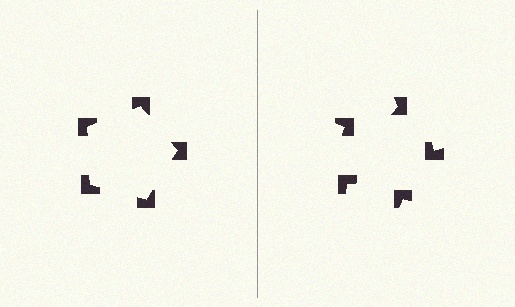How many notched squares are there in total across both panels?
10 — 5 on each side.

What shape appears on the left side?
An illusory pentagon.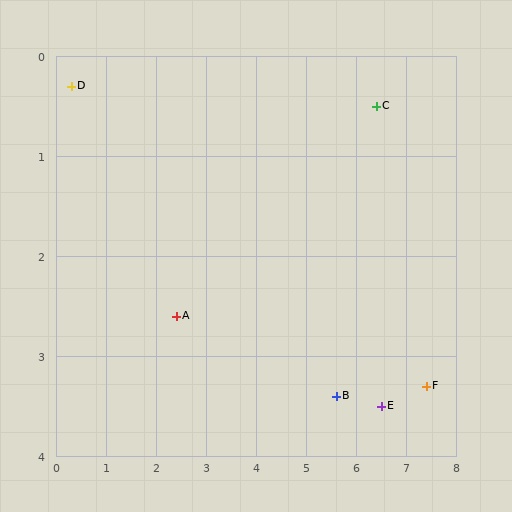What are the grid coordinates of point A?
Point A is at approximately (2.4, 2.6).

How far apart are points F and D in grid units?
Points F and D are about 7.7 grid units apart.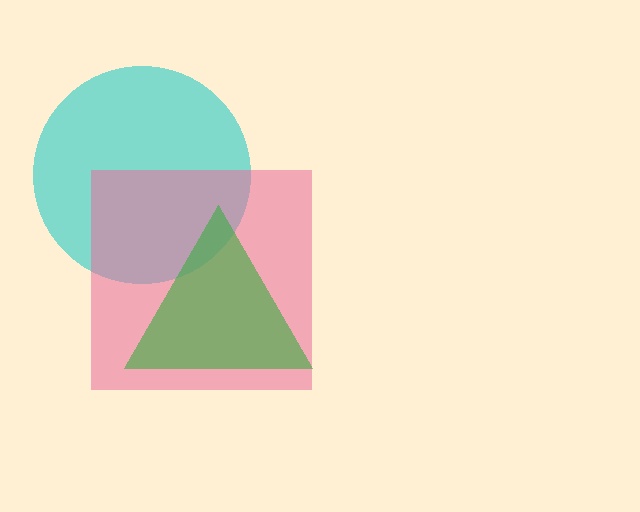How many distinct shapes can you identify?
There are 3 distinct shapes: a cyan circle, a pink square, a green triangle.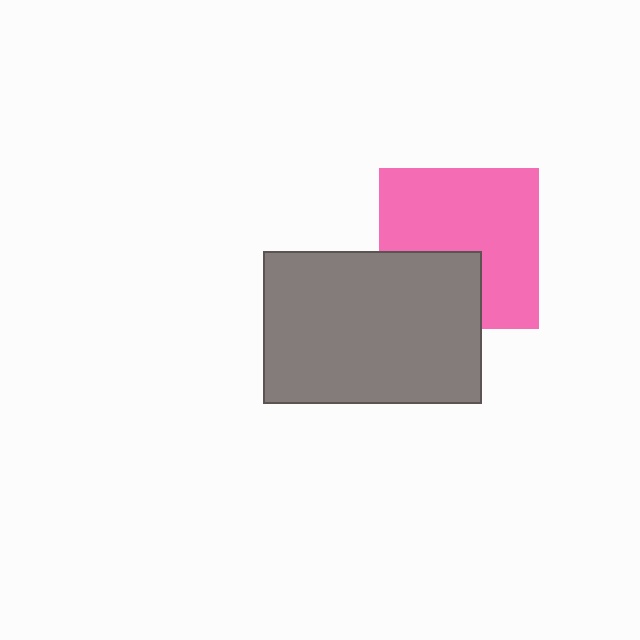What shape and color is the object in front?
The object in front is a gray rectangle.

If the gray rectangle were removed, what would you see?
You would see the complete pink square.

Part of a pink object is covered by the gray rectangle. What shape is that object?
It is a square.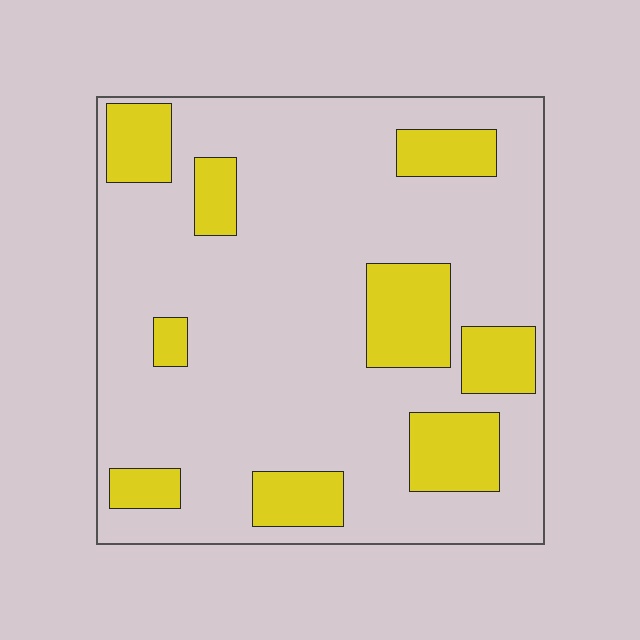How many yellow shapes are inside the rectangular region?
9.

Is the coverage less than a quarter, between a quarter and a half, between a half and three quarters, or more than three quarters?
Less than a quarter.